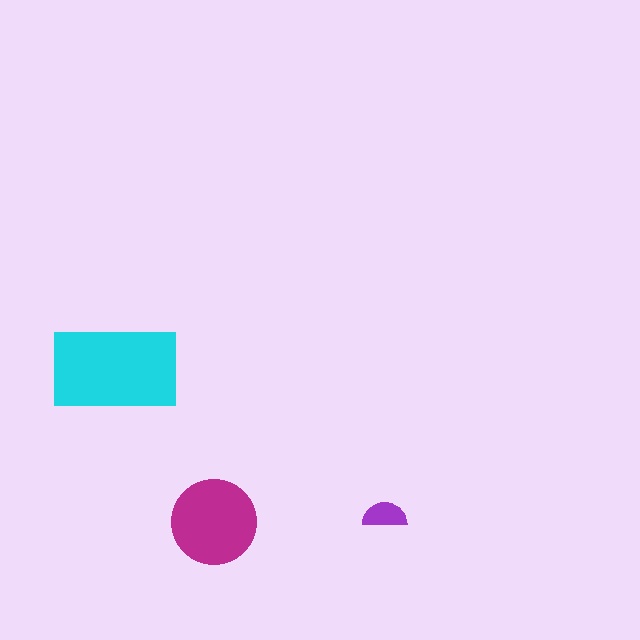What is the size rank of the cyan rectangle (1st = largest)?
1st.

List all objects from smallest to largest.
The purple semicircle, the magenta circle, the cyan rectangle.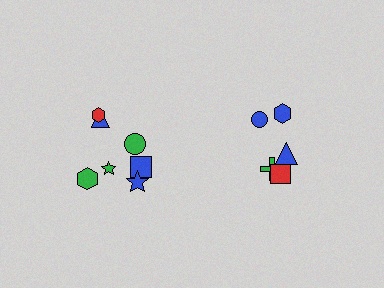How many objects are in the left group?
There are 7 objects.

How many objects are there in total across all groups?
There are 12 objects.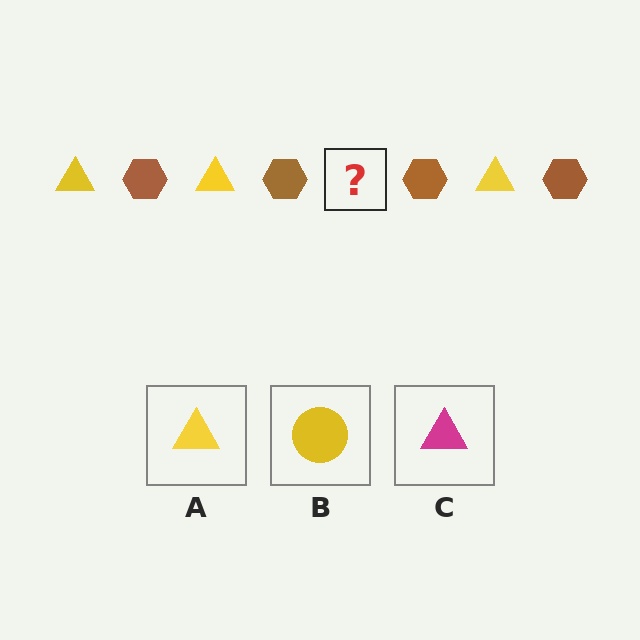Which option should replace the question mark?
Option A.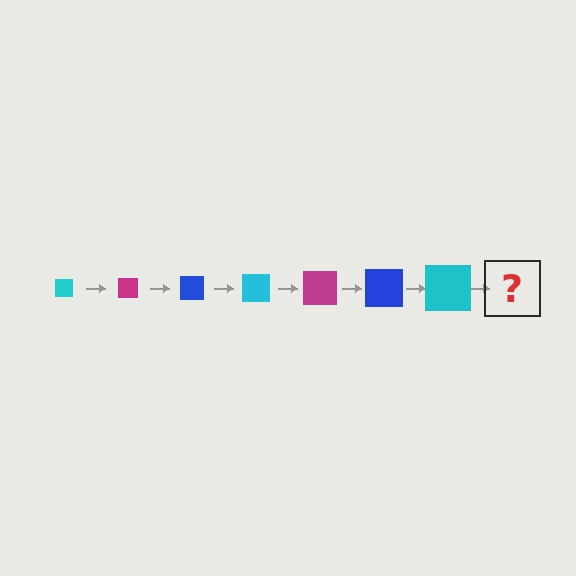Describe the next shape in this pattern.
It should be a magenta square, larger than the previous one.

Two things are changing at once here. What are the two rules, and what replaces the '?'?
The two rules are that the square grows larger each step and the color cycles through cyan, magenta, and blue. The '?' should be a magenta square, larger than the previous one.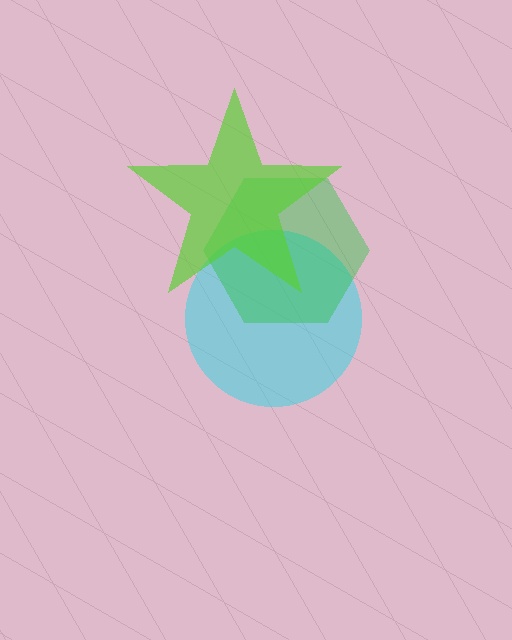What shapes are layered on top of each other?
The layered shapes are: a cyan circle, a green hexagon, a lime star.